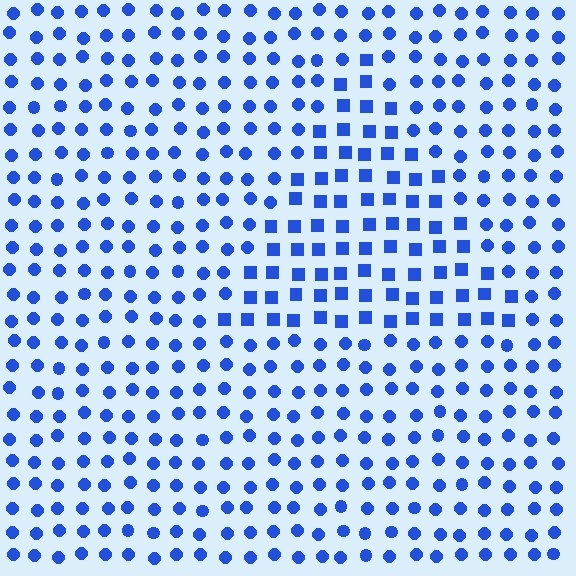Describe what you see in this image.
The image is filled with small blue elements arranged in a uniform grid. A triangle-shaped region contains squares, while the surrounding area contains circles. The boundary is defined purely by the change in element shape.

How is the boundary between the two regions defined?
The boundary is defined by a change in element shape: squares inside vs. circles outside. All elements share the same color and spacing.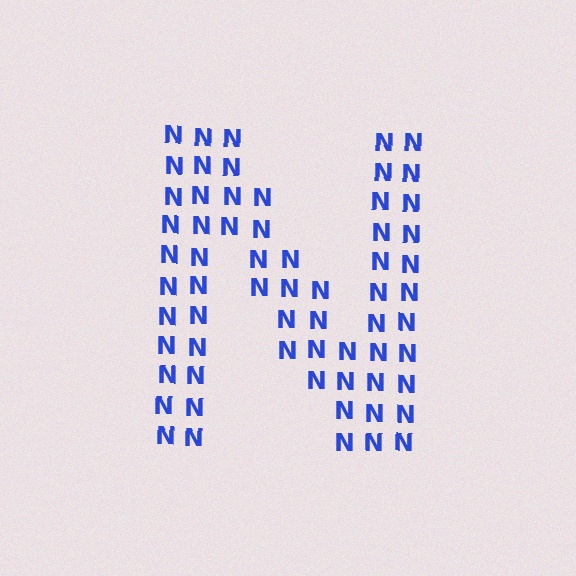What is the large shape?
The large shape is the letter N.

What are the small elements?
The small elements are letter N's.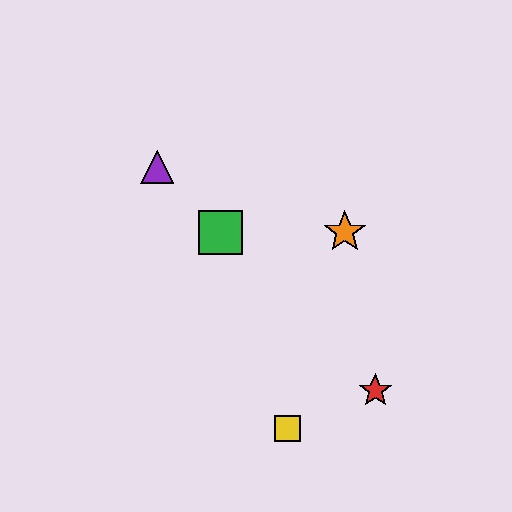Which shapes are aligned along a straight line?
The red star, the blue triangle, the green square, the purple triangle are aligned along a straight line.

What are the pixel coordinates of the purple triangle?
The purple triangle is at (157, 167).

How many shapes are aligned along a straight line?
4 shapes (the red star, the blue triangle, the green square, the purple triangle) are aligned along a straight line.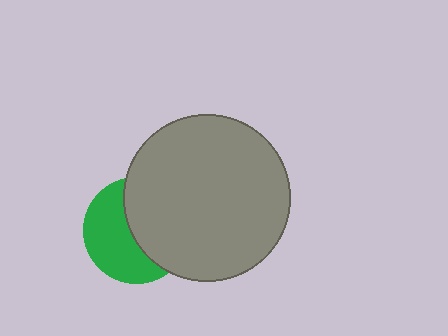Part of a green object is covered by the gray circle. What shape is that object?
It is a circle.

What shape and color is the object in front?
The object in front is a gray circle.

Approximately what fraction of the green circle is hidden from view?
Roughly 50% of the green circle is hidden behind the gray circle.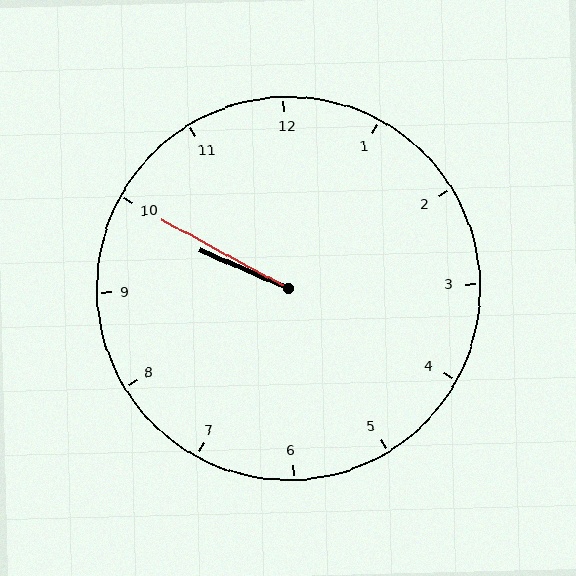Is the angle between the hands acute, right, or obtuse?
It is acute.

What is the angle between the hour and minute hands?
Approximately 5 degrees.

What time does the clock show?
9:50.